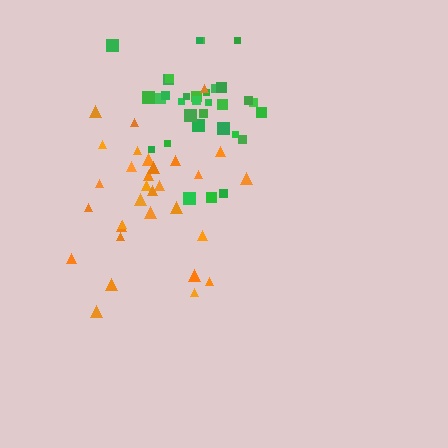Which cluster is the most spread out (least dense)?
Green.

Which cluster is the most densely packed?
Orange.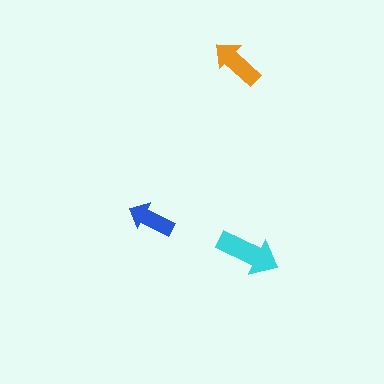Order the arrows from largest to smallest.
the cyan one, the orange one, the blue one.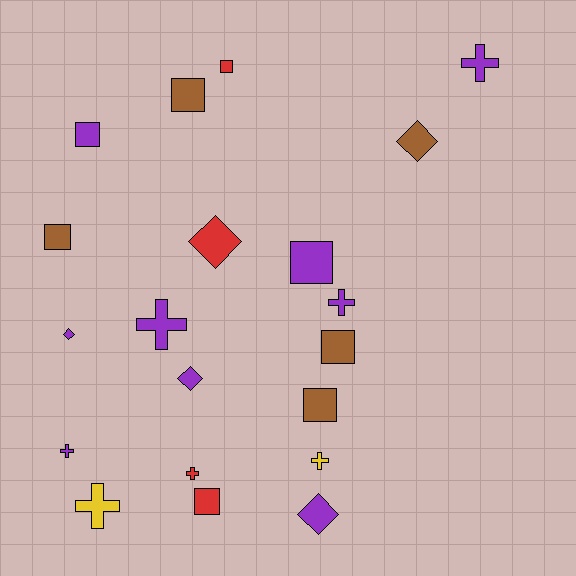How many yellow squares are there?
There are no yellow squares.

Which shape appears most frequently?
Square, with 8 objects.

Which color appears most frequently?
Purple, with 9 objects.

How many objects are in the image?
There are 20 objects.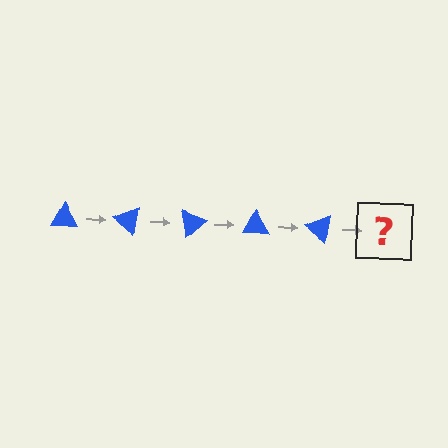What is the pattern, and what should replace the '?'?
The pattern is that the triangle rotates 40 degrees each step. The '?' should be a blue triangle rotated 200 degrees.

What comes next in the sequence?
The next element should be a blue triangle rotated 200 degrees.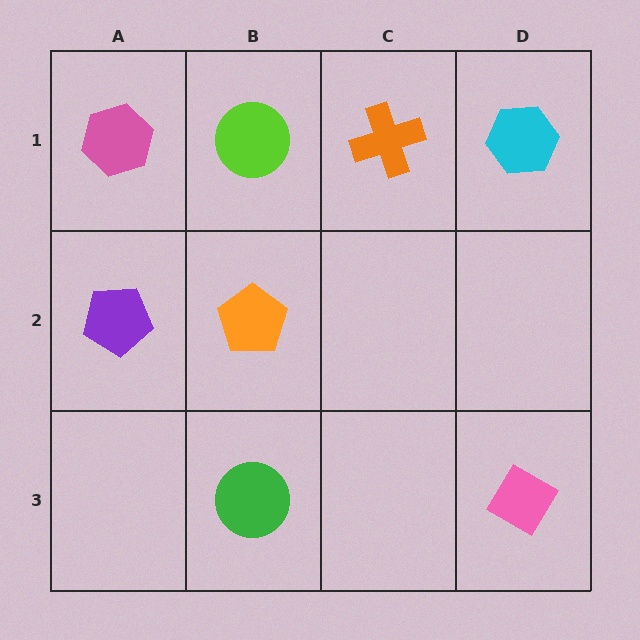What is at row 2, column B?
An orange pentagon.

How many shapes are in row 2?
2 shapes.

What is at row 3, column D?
A pink diamond.